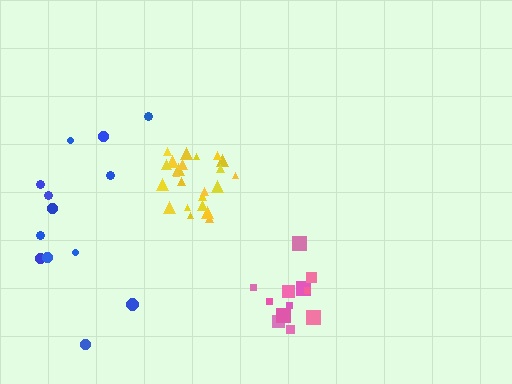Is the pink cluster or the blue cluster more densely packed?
Pink.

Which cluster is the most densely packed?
Yellow.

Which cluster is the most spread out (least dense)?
Blue.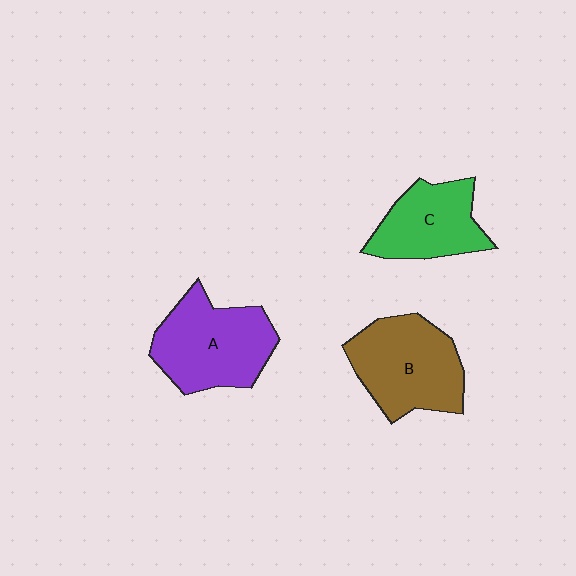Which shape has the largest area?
Shape A (purple).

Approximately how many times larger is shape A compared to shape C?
Approximately 1.3 times.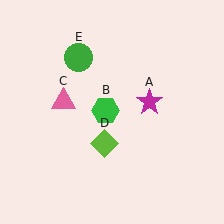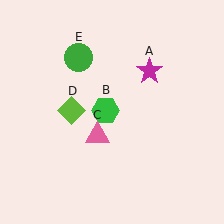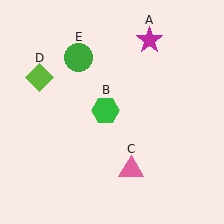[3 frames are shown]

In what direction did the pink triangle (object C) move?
The pink triangle (object C) moved down and to the right.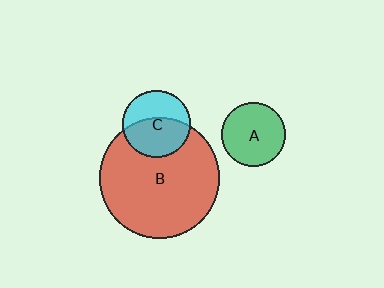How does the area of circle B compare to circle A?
Approximately 3.5 times.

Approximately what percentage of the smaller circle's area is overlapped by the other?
Approximately 55%.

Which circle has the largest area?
Circle B (red).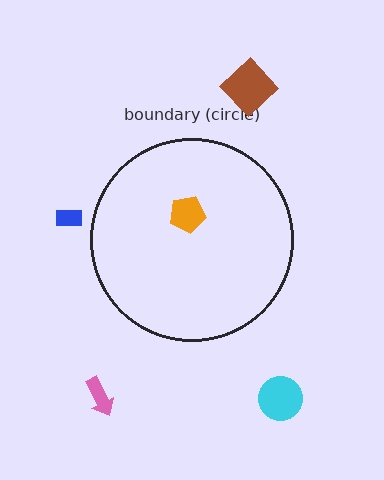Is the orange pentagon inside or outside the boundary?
Inside.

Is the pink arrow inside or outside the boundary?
Outside.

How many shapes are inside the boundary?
1 inside, 4 outside.